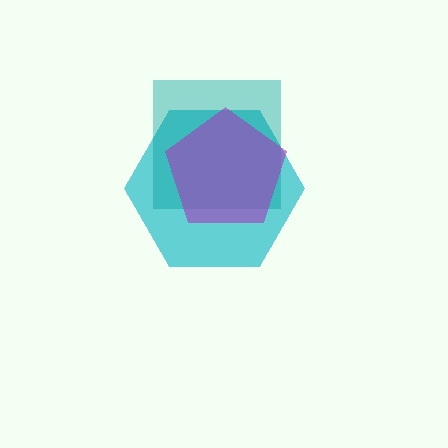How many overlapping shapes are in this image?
There are 3 overlapping shapes in the image.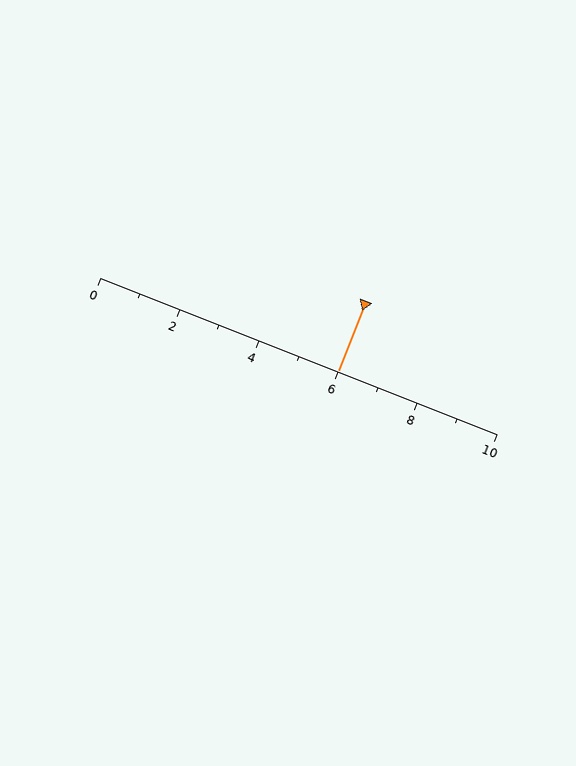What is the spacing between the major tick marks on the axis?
The major ticks are spaced 2 apart.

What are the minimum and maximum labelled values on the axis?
The axis runs from 0 to 10.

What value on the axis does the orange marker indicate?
The marker indicates approximately 6.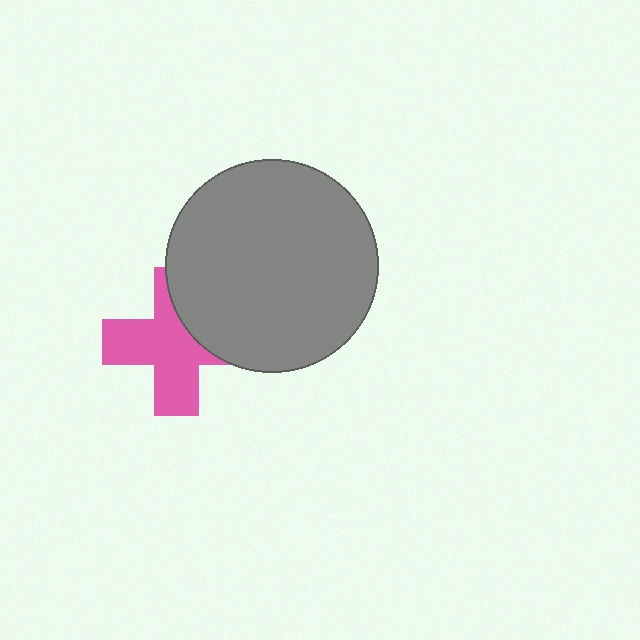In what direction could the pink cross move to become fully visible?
The pink cross could move left. That would shift it out from behind the gray circle entirely.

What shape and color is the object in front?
The object in front is a gray circle.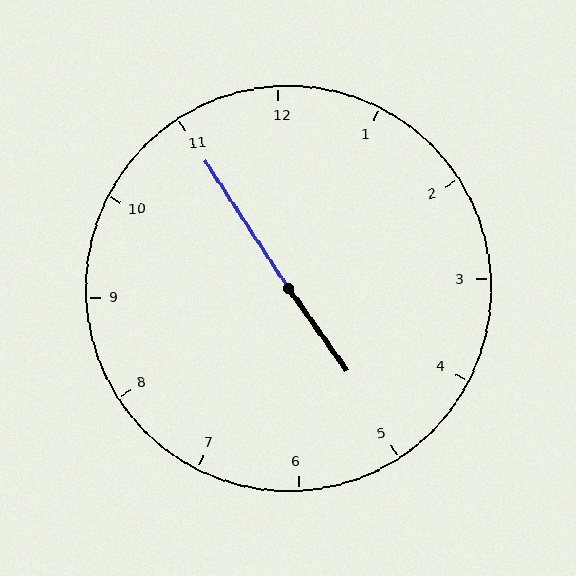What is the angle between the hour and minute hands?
Approximately 178 degrees.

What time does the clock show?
4:55.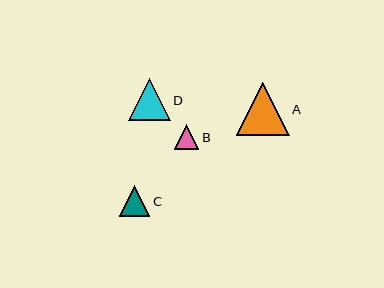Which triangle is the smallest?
Triangle B is the smallest with a size of approximately 25 pixels.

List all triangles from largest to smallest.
From largest to smallest: A, D, C, B.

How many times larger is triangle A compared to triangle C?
Triangle A is approximately 1.7 times the size of triangle C.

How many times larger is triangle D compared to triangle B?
Triangle D is approximately 1.7 times the size of triangle B.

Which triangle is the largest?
Triangle A is the largest with a size of approximately 53 pixels.